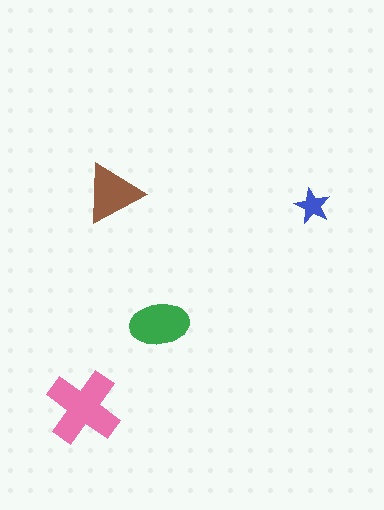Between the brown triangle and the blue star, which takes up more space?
The brown triangle.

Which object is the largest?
The pink cross.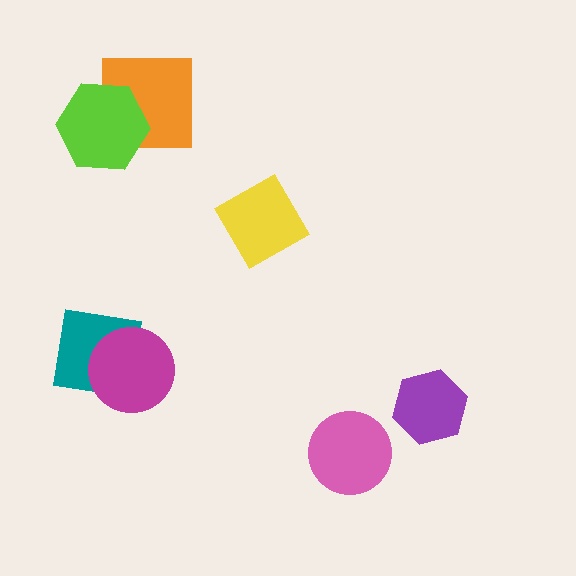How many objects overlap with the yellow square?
0 objects overlap with the yellow square.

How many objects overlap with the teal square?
1 object overlaps with the teal square.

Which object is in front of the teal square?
The magenta circle is in front of the teal square.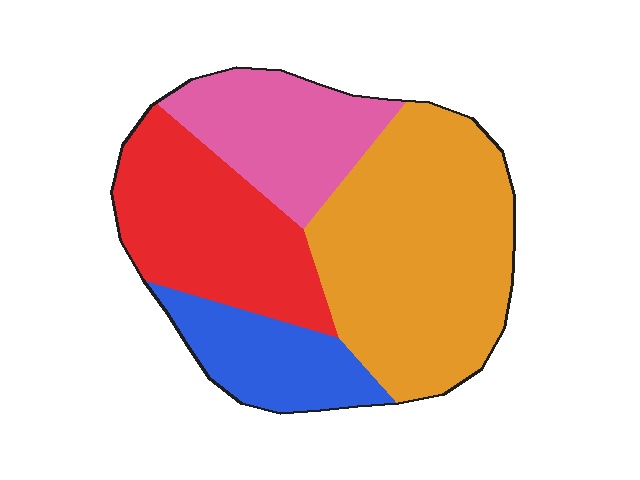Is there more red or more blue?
Red.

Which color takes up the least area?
Blue, at roughly 15%.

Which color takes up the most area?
Orange, at roughly 40%.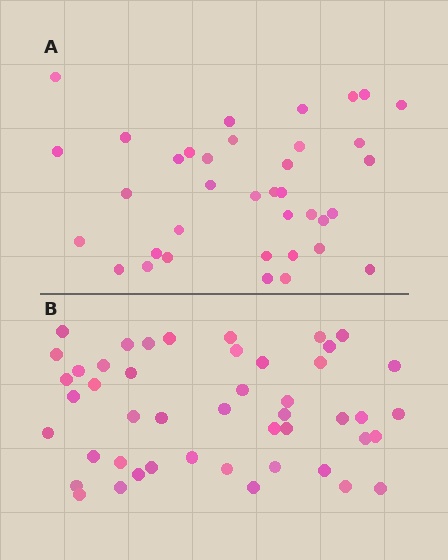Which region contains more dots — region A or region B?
Region B (the bottom region) has more dots.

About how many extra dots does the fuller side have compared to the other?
Region B has roughly 10 or so more dots than region A.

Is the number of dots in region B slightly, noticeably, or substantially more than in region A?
Region B has noticeably more, but not dramatically so. The ratio is roughly 1.3 to 1.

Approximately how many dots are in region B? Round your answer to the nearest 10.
About 50 dots. (The exact count is 47, which rounds to 50.)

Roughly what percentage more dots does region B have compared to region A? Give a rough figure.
About 25% more.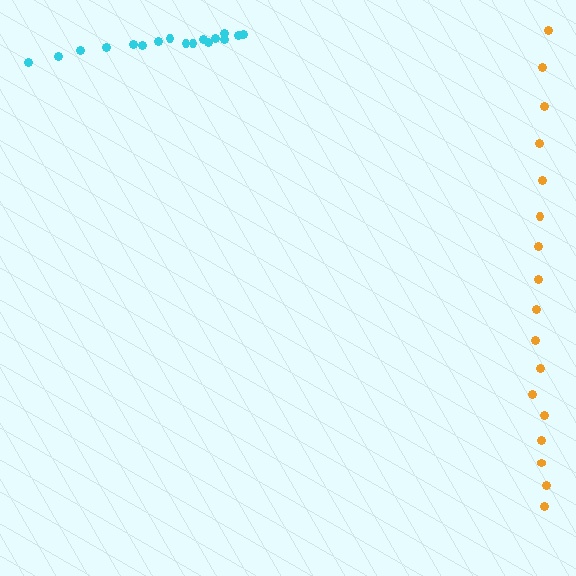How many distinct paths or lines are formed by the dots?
There are 2 distinct paths.